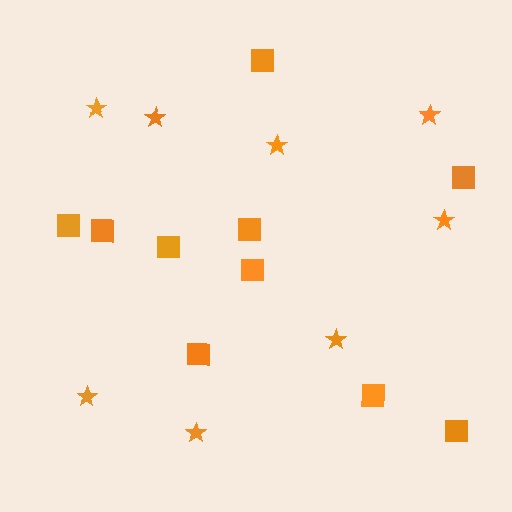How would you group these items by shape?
There are 2 groups: one group of stars (8) and one group of squares (10).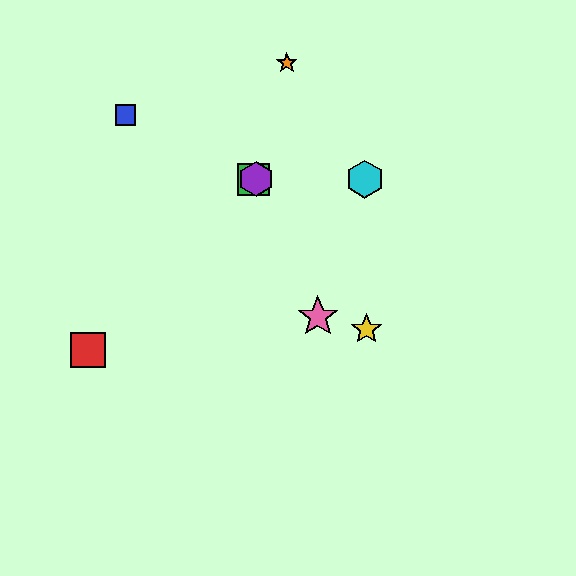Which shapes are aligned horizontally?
The green square, the purple hexagon, the cyan hexagon are aligned horizontally.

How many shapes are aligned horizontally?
3 shapes (the green square, the purple hexagon, the cyan hexagon) are aligned horizontally.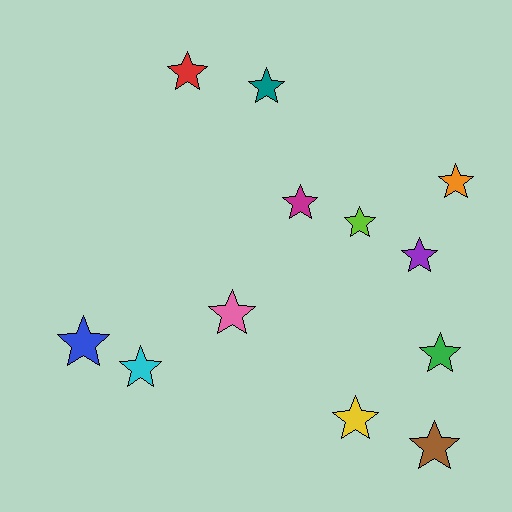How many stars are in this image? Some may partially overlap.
There are 12 stars.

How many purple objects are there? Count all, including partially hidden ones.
There is 1 purple object.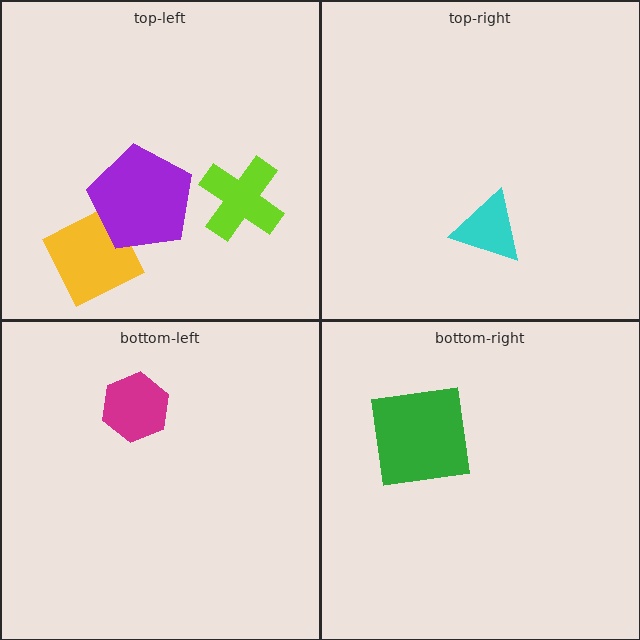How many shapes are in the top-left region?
3.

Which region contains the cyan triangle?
The top-right region.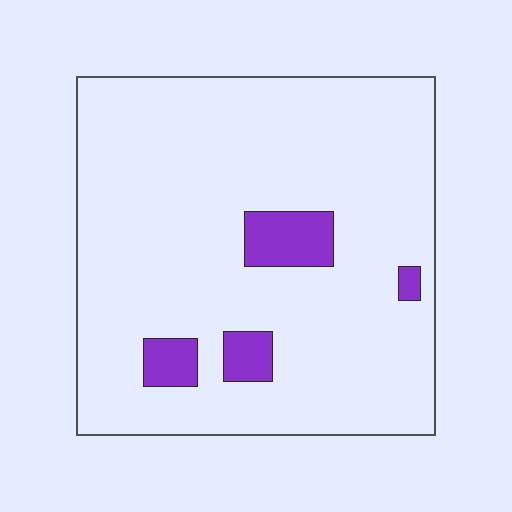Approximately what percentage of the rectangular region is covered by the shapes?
Approximately 10%.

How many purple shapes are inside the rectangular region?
4.